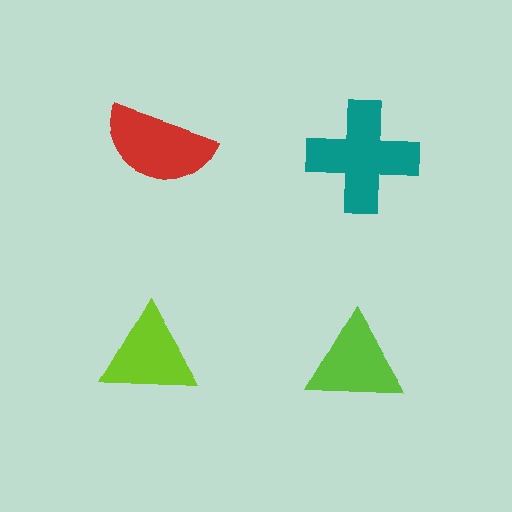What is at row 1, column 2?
A teal cross.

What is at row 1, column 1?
A red semicircle.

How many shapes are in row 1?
2 shapes.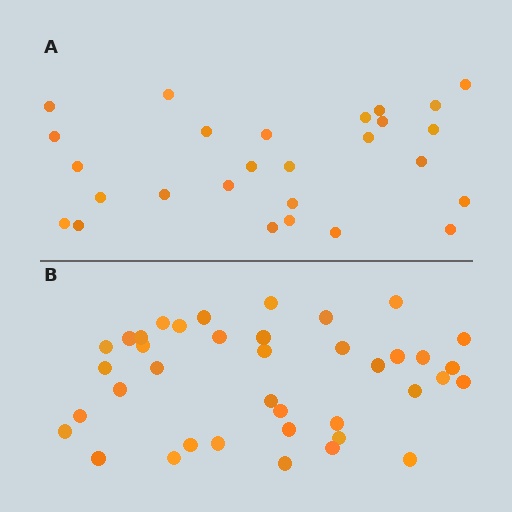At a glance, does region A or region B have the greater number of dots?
Region B (the bottom region) has more dots.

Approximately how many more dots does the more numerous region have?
Region B has roughly 12 or so more dots than region A.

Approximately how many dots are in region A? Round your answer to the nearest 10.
About 30 dots. (The exact count is 27, which rounds to 30.)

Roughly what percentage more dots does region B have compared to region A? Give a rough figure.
About 45% more.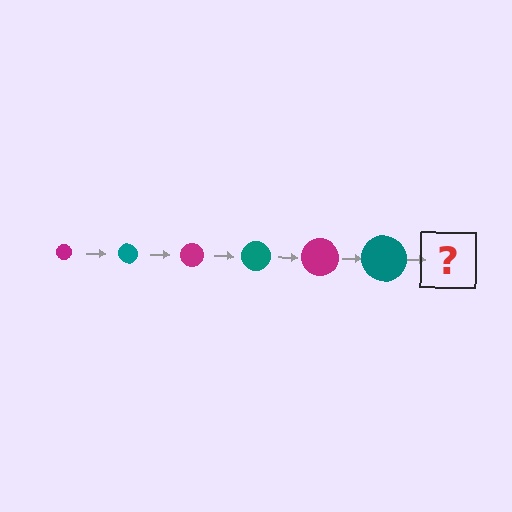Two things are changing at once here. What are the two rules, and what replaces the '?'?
The two rules are that the circle grows larger each step and the color cycles through magenta and teal. The '?' should be a magenta circle, larger than the previous one.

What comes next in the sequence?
The next element should be a magenta circle, larger than the previous one.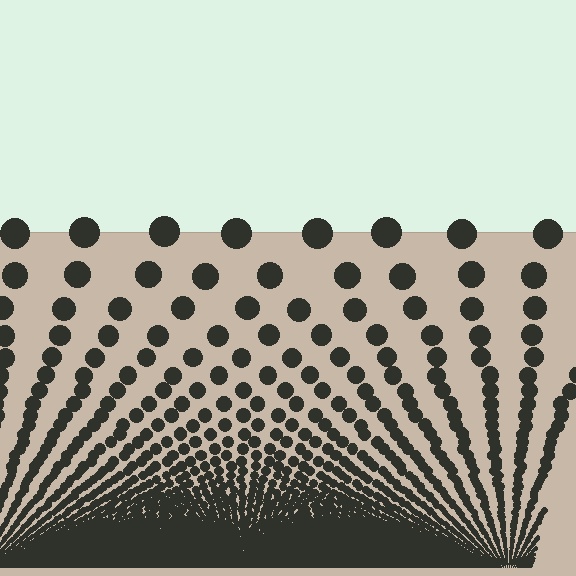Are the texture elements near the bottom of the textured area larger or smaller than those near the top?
Smaller. The gradient is inverted — elements near the bottom are smaller and denser.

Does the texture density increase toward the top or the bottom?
Density increases toward the bottom.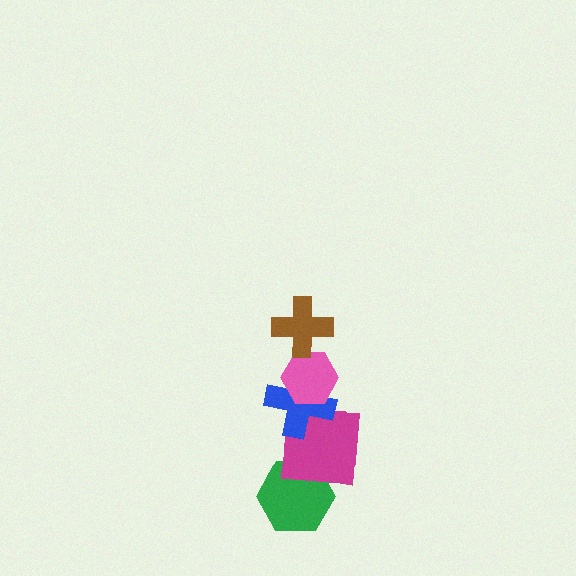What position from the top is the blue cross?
The blue cross is 3rd from the top.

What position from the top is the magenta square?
The magenta square is 4th from the top.